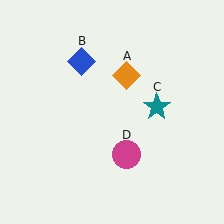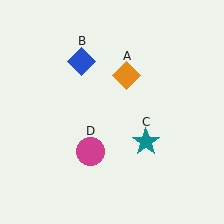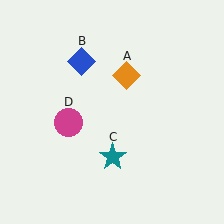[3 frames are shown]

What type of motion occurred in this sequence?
The teal star (object C), magenta circle (object D) rotated clockwise around the center of the scene.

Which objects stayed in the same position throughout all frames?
Orange diamond (object A) and blue diamond (object B) remained stationary.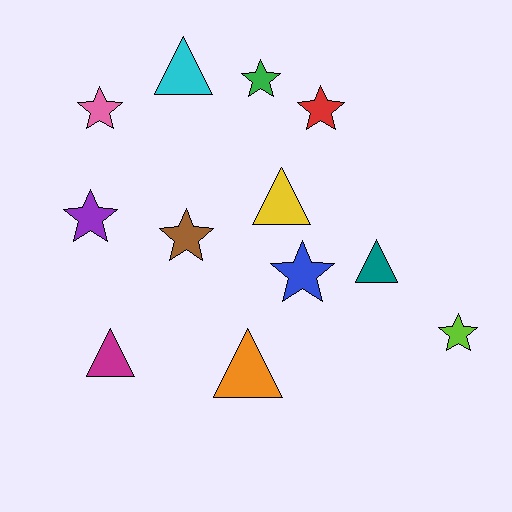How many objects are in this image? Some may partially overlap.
There are 12 objects.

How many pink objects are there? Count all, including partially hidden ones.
There is 1 pink object.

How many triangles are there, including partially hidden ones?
There are 5 triangles.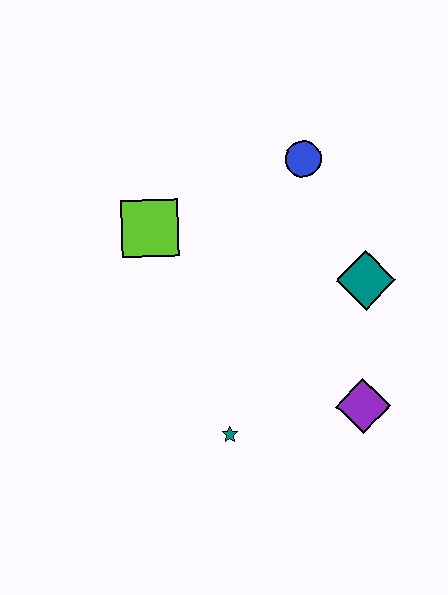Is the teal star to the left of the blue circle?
Yes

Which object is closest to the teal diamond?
The purple diamond is closest to the teal diamond.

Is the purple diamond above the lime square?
No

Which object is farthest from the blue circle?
The teal star is farthest from the blue circle.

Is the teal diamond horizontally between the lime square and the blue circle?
No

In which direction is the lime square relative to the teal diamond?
The lime square is to the left of the teal diamond.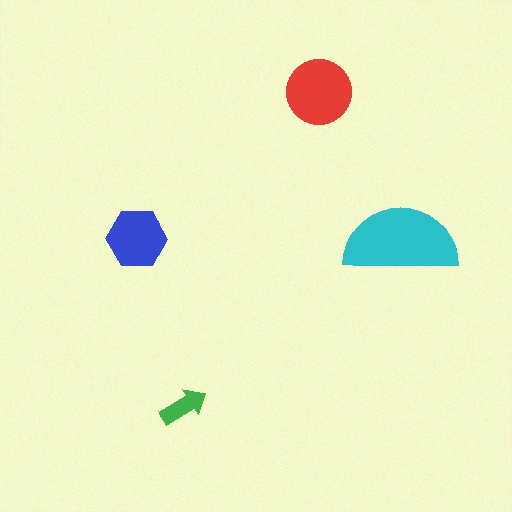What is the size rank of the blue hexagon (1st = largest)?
3rd.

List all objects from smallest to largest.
The green arrow, the blue hexagon, the red circle, the cyan semicircle.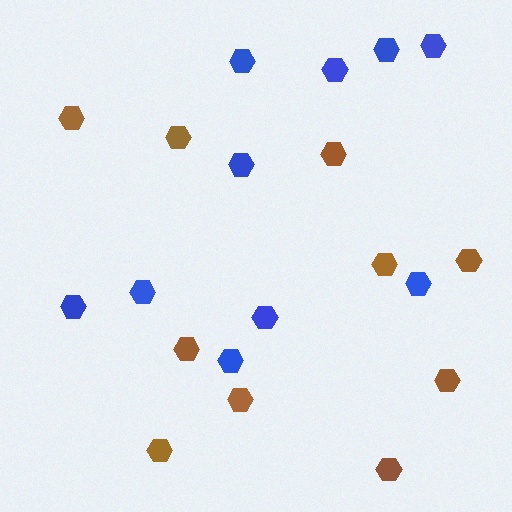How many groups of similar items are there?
There are 2 groups: one group of blue hexagons (10) and one group of brown hexagons (10).